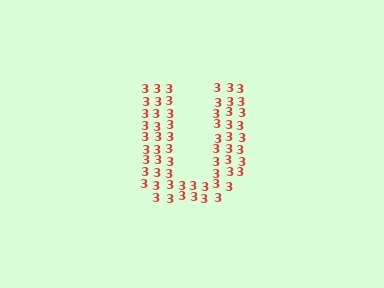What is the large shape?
The large shape is the letter U.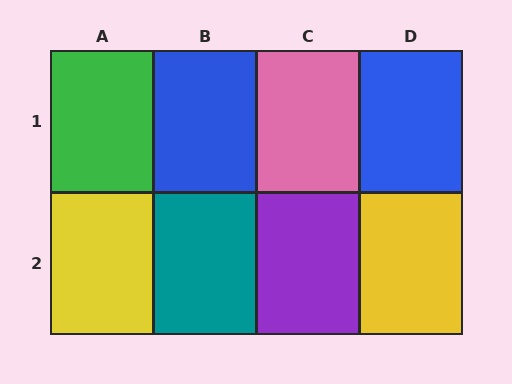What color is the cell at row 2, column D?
Yellow.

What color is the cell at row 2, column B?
Teal.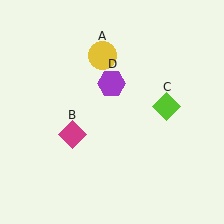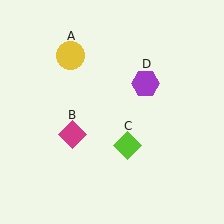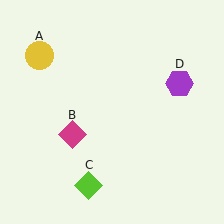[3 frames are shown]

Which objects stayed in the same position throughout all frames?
Magenta diamond (object B) remained stationary.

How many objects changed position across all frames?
3 objects changed position: yellow circle (object A), lime diamond (object C), purple hexagon (object D).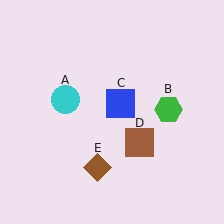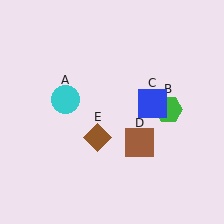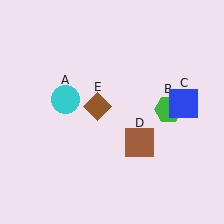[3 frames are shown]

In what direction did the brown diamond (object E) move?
The brown diamond (object E) moved up.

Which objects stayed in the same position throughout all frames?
Cyan circle (object A) and green hexagon (object B) and brown square (object D) remained stationary.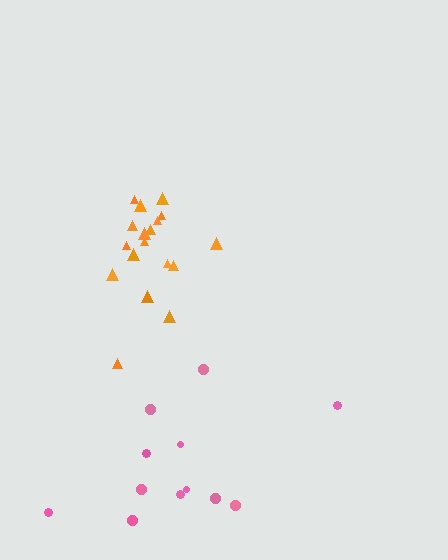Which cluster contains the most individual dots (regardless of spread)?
Orange (18).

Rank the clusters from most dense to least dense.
orange, pink.